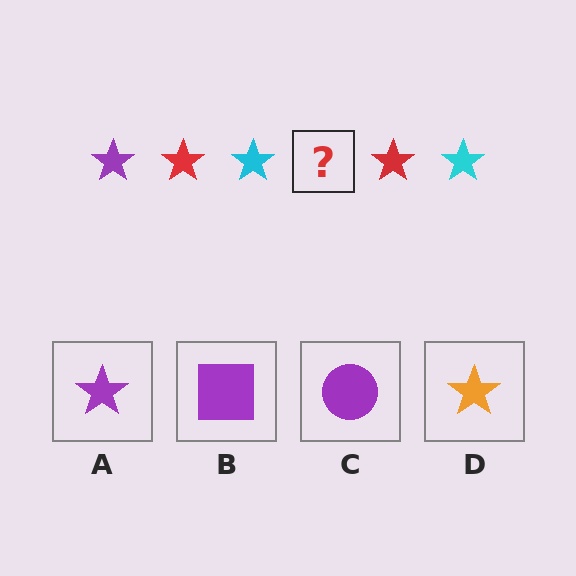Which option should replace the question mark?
Option A.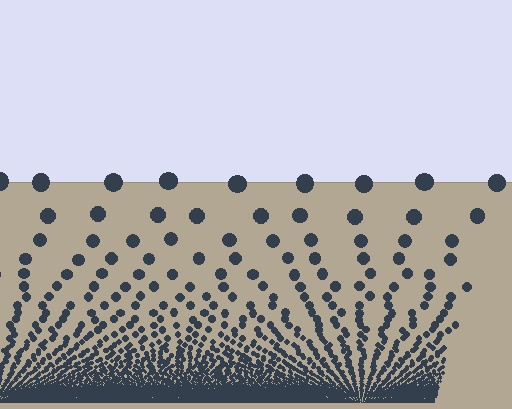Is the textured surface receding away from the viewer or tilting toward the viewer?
The surface appears to tilt toward the viewer. Texture elements get larger and sparser toward the top.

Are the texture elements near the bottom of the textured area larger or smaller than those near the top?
Smaller. The gradient is inverted — elements near the bottom are smaller and denser.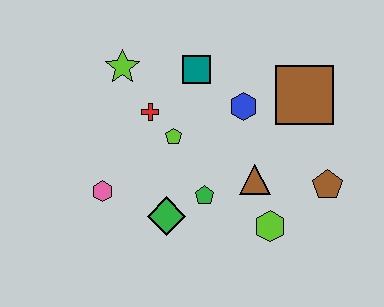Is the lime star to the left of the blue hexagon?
Yes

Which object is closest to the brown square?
The blue hexagon is closest to the brown square.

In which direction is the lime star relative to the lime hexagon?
The lime star is above the lime hexagon.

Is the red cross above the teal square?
No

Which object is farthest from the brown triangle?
The lime star is farthest from the brown triangle.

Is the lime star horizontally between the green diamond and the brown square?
No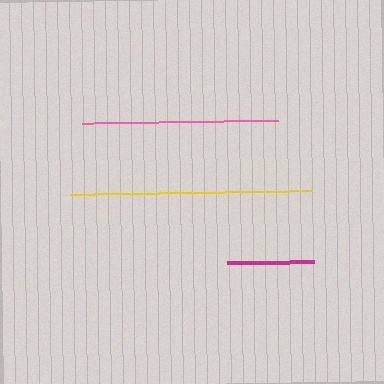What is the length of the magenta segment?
The magenta segment is approximately 88 pixels long.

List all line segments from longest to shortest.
From longest to shortest: yellow, pink, magenta.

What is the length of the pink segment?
The pink segment is approximately 196 pixels long.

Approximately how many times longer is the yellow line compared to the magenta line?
The yellow line is approximately 2.8 times the length of the magenta line.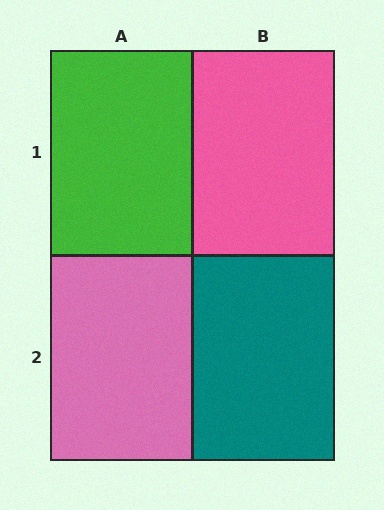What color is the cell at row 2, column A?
Pink.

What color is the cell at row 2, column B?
Teal.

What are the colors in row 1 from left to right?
Green, pink.